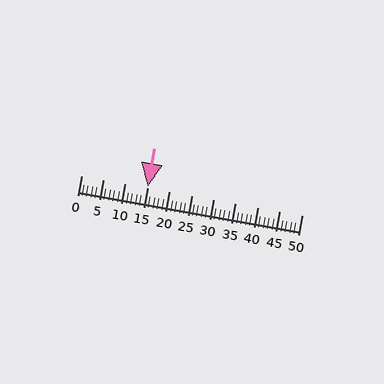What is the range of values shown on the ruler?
The ruler shows values from 0 to 50.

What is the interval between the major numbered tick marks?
The major tick marks are spaced 5 units apart.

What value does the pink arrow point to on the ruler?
The pink arrow points to approximately 15.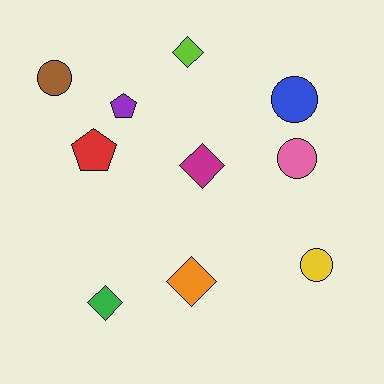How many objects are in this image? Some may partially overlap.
There are 10 objects.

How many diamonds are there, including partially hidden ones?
There are 4 diamonds.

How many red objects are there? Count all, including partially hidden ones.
There is 1 red object.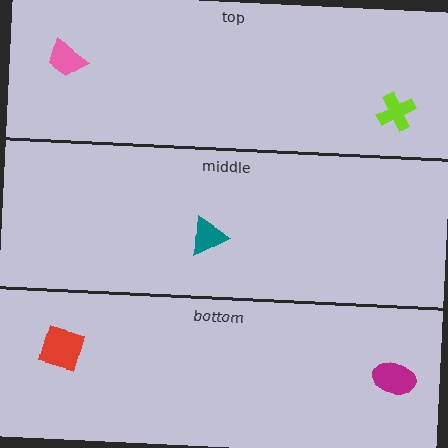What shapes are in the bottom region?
The magenta ellipse, the red diamond.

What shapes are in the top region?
The pink trapezoid, the lime cross.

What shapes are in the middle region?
The teal triangle.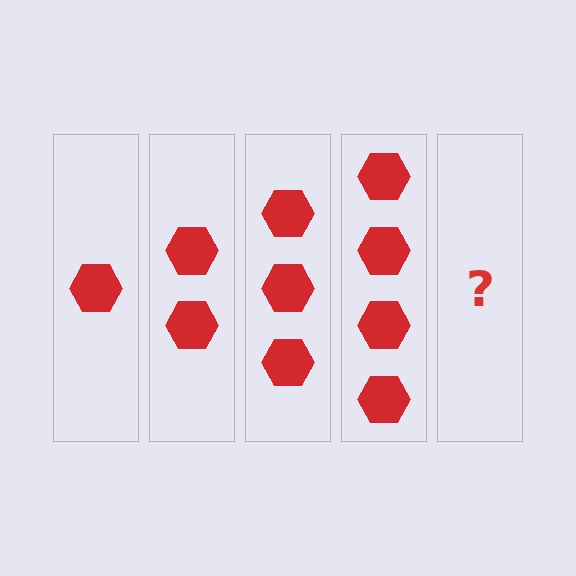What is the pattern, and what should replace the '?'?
The pattern is that each step adds one more hexagon. The '?' should be 5 hexagons.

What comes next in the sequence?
The next element should be 5 hexagons.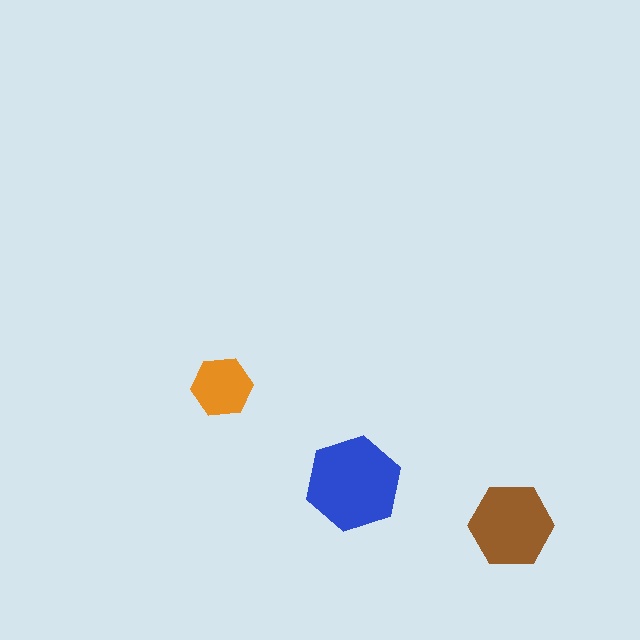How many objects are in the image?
There are 3 objects in the image.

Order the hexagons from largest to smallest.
the blue one, the brown one, the orange one.